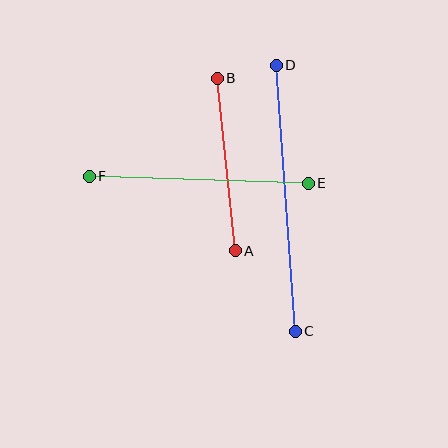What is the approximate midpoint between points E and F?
The midpoint is at approximately (199, 180) pixels.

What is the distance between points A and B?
The distance is approximately 173 pixels.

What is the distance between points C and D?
The distance is approximately 267 pixels.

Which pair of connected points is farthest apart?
Points C and D are farthest apart.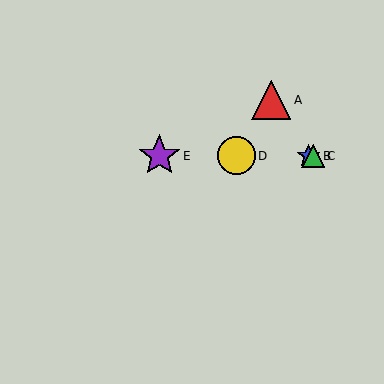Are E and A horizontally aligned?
No, E is at y≈156 and A is at y≈100.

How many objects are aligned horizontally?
4 objects (B, C, D, E) are aligned horizontally.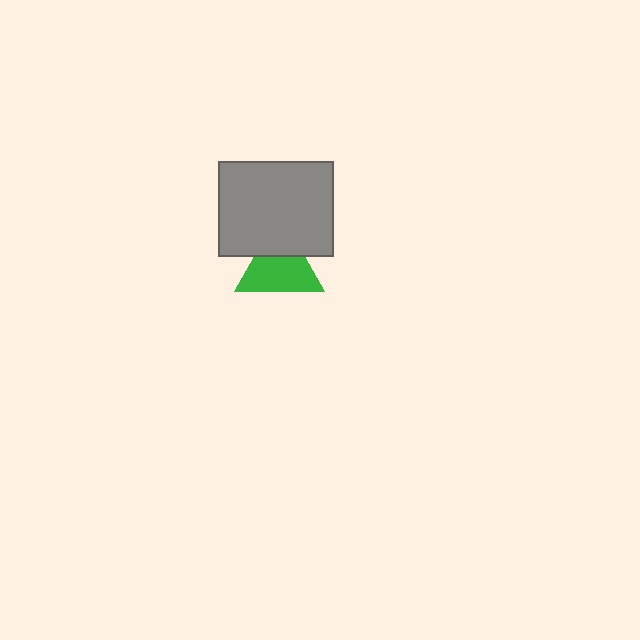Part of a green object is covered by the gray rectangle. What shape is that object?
It is a triangle.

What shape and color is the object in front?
The object in front is a gray rectangle.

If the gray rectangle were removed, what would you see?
You would see the complete green triangle.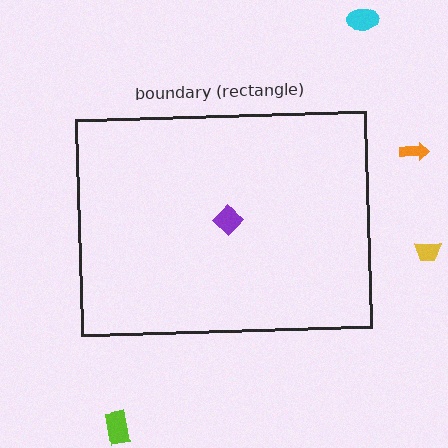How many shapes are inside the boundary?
1 inside, 4 outside.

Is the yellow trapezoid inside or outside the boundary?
Outside.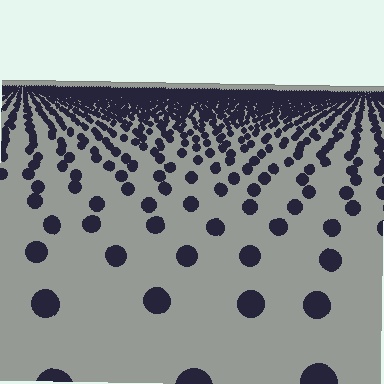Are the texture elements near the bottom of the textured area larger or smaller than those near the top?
Larger. Near the bottom, elements are closer to the viewer and appear at a bigger on-screen size.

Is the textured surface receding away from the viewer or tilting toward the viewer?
The surface is receding away from the viewer. Texture elements get smaller and denser toward the top.